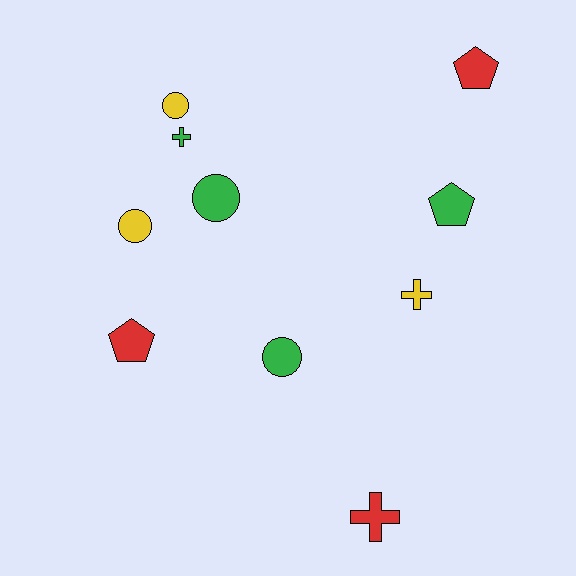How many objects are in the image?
There are 10 objects.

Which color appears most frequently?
Green, with 4 objects.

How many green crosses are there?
There is 1 green cross.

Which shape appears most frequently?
Circle, with 4 objects.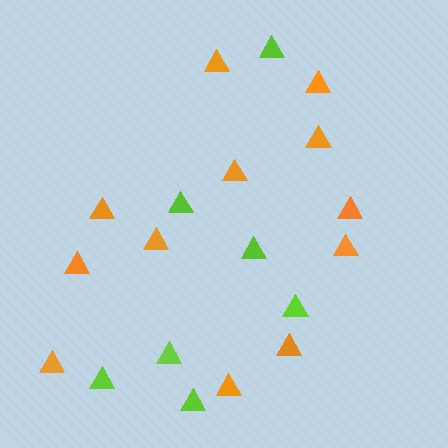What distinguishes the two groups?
There are 2 groups: one group of orange triangles (12) and one group of lime triangles (7).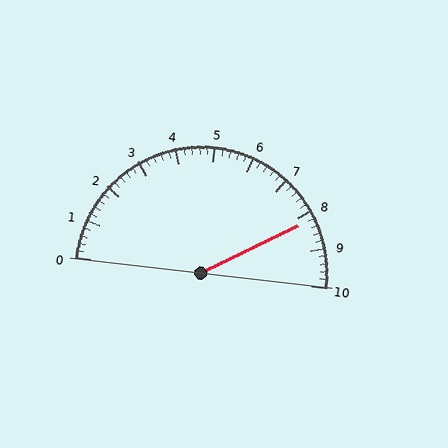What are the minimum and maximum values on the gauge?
The gauge ranges from 0 to 10.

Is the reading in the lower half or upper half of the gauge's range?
The reading is in the upper half of the range (0 to 10).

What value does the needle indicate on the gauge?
The needle indicates approximately 8.2.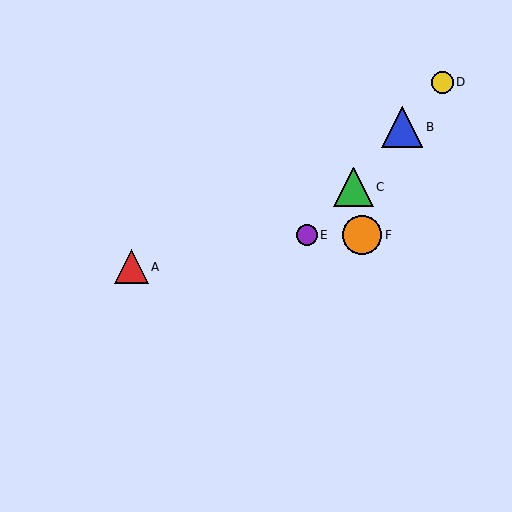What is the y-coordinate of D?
Object D is at y≈82.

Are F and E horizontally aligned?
Yes, both are at y≈235.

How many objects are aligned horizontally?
2 objects (E, F) are aligned horizontally.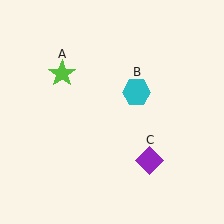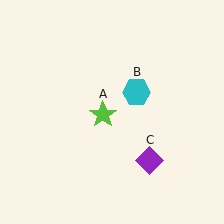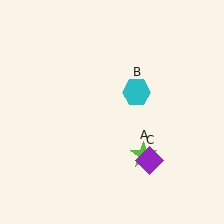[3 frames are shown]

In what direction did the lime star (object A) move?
The lime star (object A) moved down and to the right.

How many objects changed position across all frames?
1 object changed position: lime star (object A).